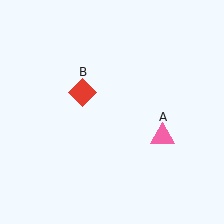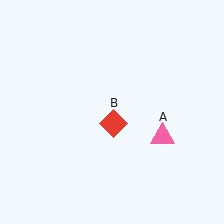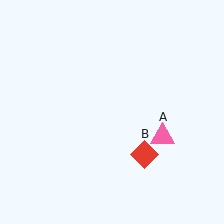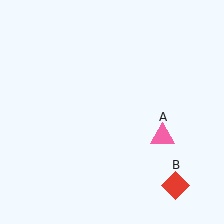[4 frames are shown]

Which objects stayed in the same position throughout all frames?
Pink triangle (object A) remained stationary.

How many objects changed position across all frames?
1 object changed position: red diamond (object B).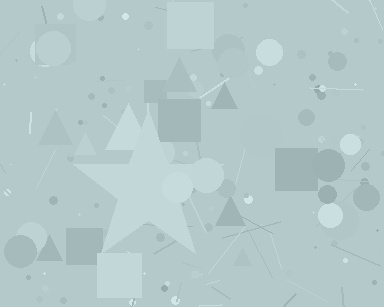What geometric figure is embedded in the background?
A star is embedded in the background.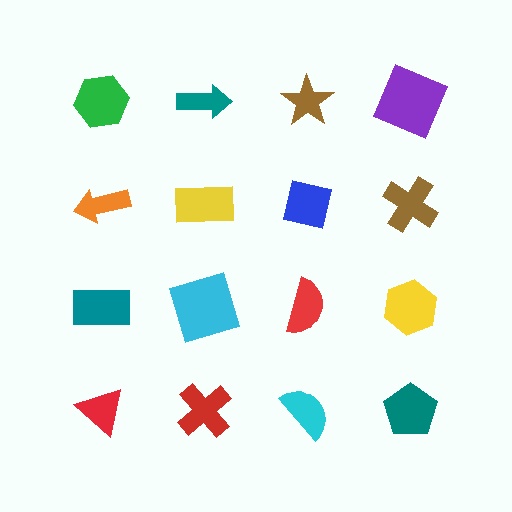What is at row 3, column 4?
A yellow hexagon.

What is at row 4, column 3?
A cyan semicircle.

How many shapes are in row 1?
4 shapes.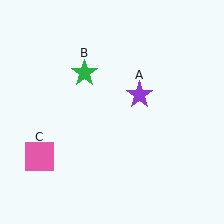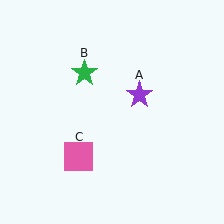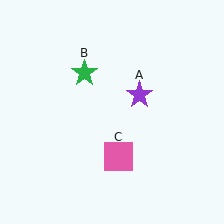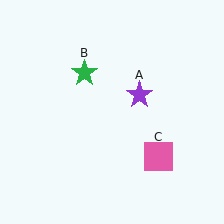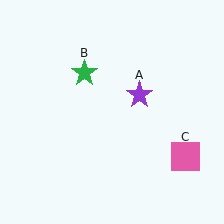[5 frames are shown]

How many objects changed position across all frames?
1 object changed position: pink square (object C).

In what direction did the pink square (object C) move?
The pink square (object C) moved right.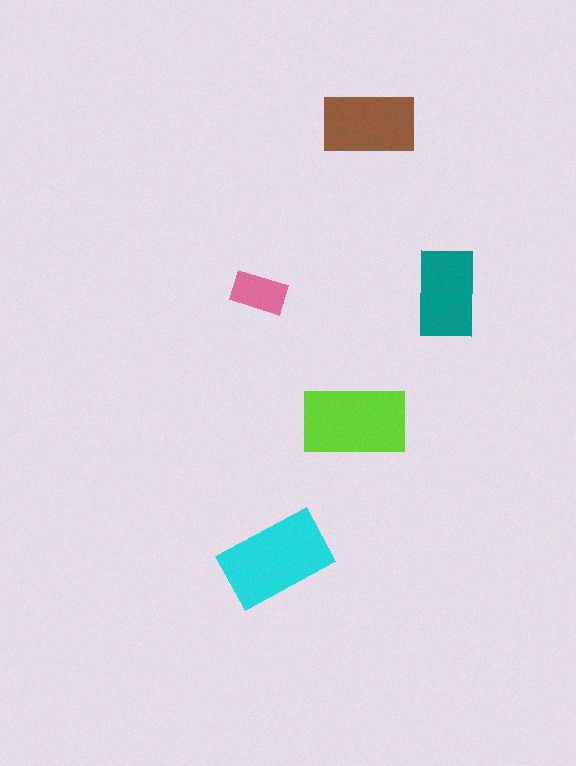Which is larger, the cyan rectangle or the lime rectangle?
The cyan one.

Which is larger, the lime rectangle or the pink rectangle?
The lime one.